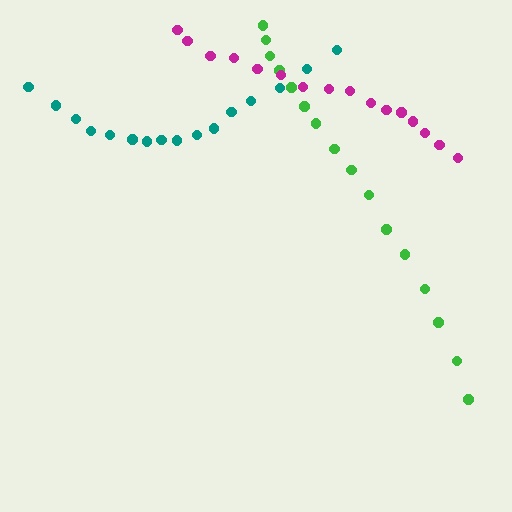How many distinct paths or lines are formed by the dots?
There are 3 distinct paths.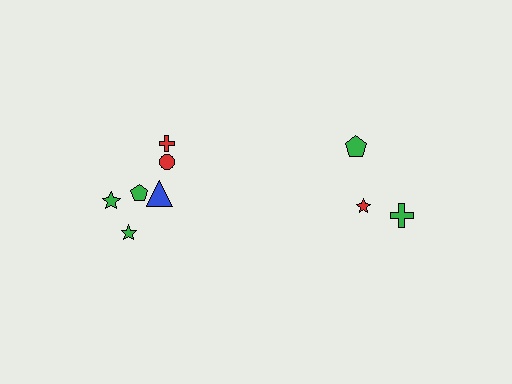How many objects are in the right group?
There are 3 objects.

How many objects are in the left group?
There are 6 objects.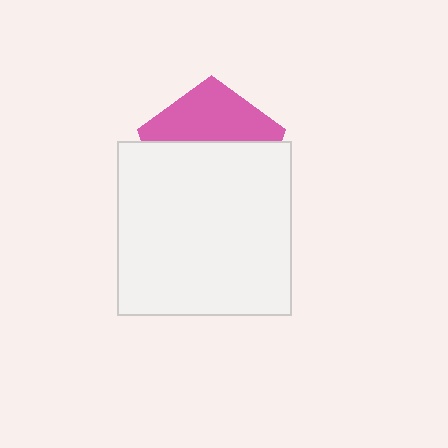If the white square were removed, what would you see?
You would see the complete pink pentagon.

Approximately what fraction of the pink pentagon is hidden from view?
Roughly 61% of the pink pentagon is hidden behind the white square.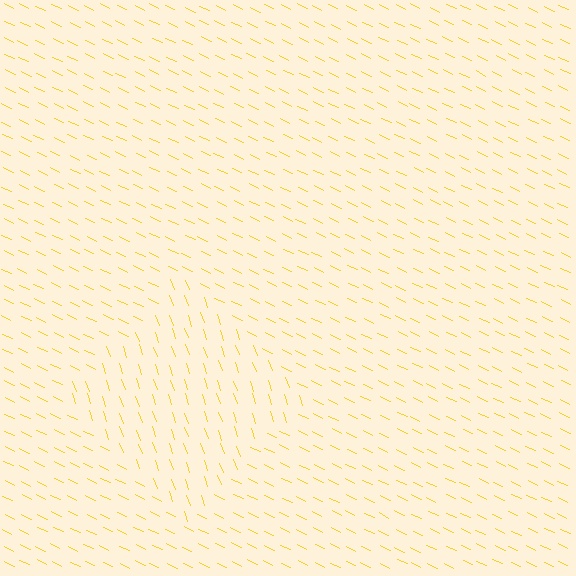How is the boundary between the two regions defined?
The boundary is defined purely by a change in line orientation (approximately 45 degrees difference). All lines are the same color and thickness.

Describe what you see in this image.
The image is filled with small yellow line segments. A diamond region in the image has lines oriented differently from the surrounding lines, creating a visible texture boundary.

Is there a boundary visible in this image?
Yes, there is a texture boundary formed by a change in line orientation.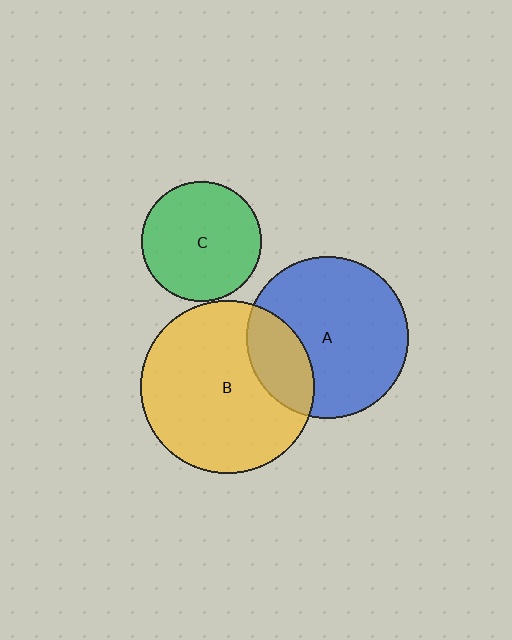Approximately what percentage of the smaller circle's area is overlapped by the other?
Approximately 25%.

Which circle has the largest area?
Circle B (yellow).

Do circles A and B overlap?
Yes.